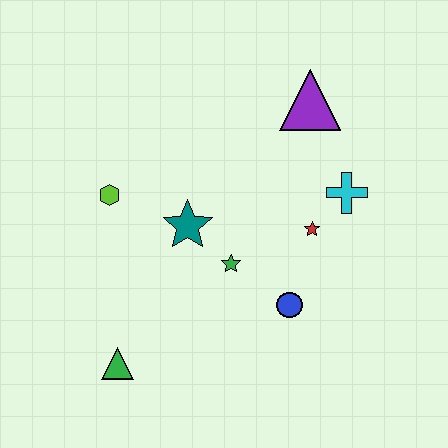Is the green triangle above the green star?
No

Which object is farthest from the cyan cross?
The green triangle is farthest from the cyan cross.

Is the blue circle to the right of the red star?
No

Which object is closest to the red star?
The cyan cross is closest to the red star.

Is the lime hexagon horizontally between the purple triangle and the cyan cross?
No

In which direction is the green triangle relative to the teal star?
The green triangle is below the teal star.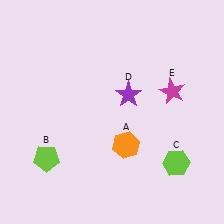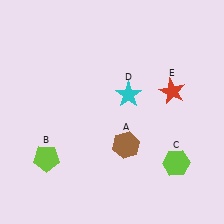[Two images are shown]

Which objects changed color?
A changed from orange to brown. D changed from purple to cyan. E changed from magenta to red.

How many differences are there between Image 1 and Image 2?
There are 3 differences between the two images.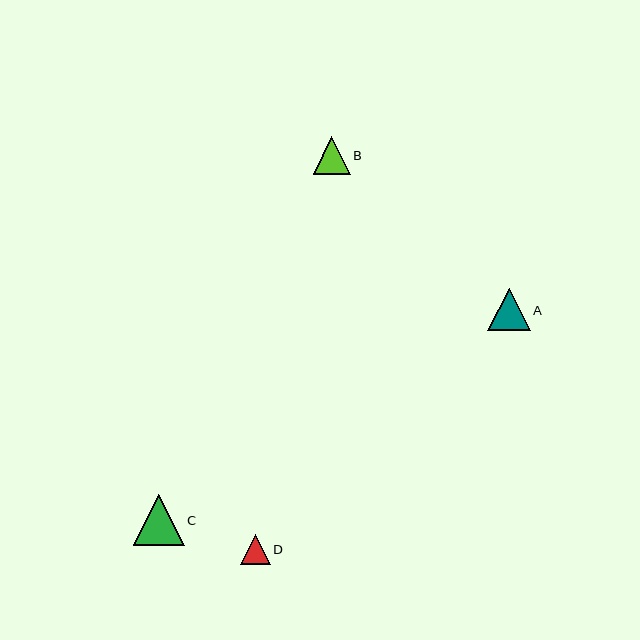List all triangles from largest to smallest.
From largest to smallest: C, A, B, D.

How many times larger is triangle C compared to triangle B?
Triangle C is approximately 1.4 times the size of triangle B.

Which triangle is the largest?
Triangle C is the largest with a size of approximately 51 pixels.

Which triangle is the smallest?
Triangle D is the smallest with a size of approximately 29 pixels.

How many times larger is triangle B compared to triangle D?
Triangle B is approximately 1.3 times the size of triangle D.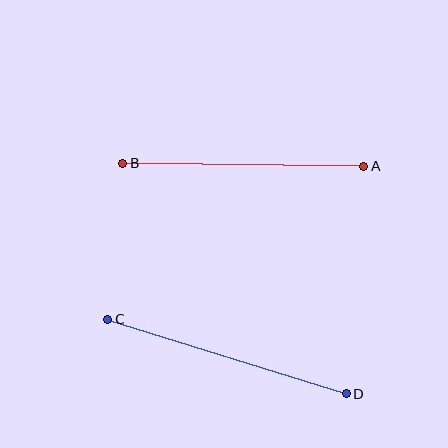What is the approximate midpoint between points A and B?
The midpoint is at approximately (243, 165) pixels.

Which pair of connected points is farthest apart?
Points C and D are farthest apart.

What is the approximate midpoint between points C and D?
The midpoint is at approximately (227, 356) pixels.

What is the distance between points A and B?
The distance is approximately 241 pixels.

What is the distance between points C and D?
The distance is approximately 250 pixels.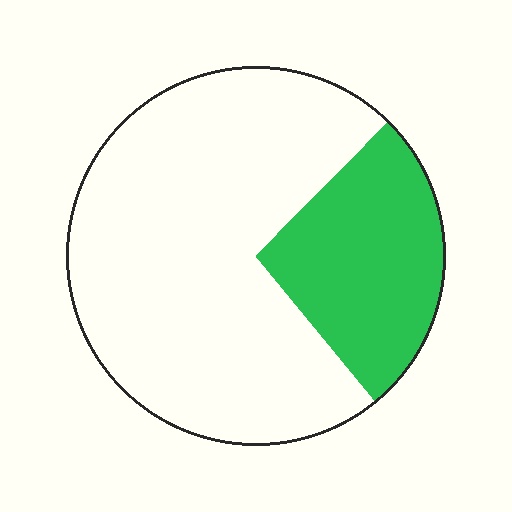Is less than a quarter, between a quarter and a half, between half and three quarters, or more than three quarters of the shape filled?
Between a quarter and a half.